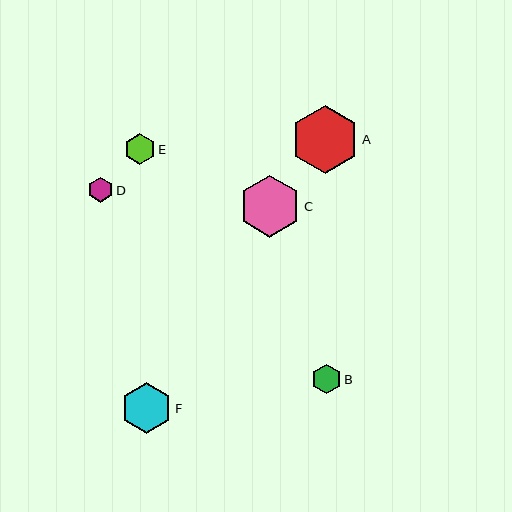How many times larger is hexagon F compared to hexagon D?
Hexagon F is approximately 2.0 times the size of hexagon D.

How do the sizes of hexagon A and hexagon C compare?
Hexagon A and hexagon C are approximately the same size.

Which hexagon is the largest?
Hexagon A is the largest with a size of approximately 67 pixels.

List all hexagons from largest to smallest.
From largest to smallest: A, C, F, E, B, D.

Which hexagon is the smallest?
Hexagon D is the smallest with a size of approximately 25 pixels.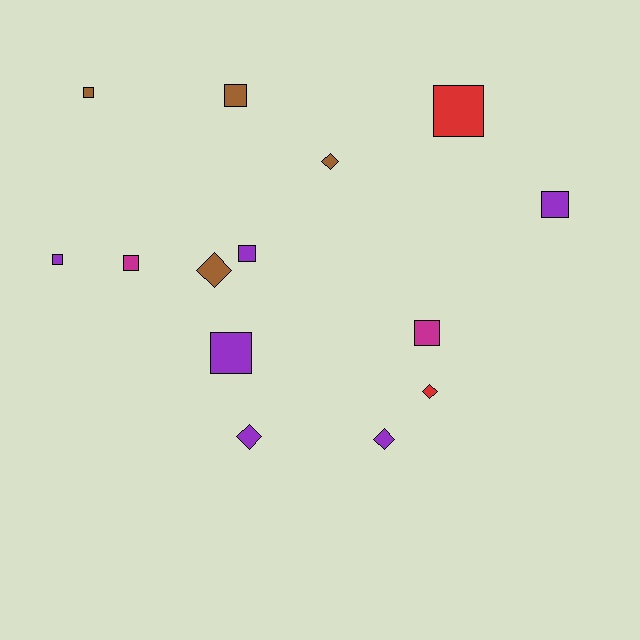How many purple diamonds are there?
There are 2 purple diamonds.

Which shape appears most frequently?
Square, with 9 objects.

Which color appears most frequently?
Purple, with 6 objects.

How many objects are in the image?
There are 14 objects.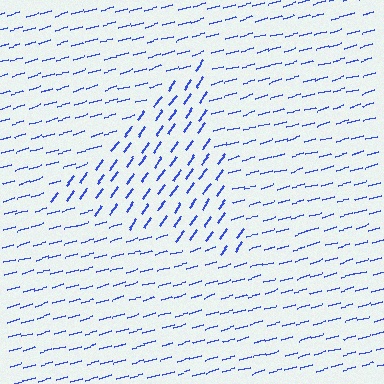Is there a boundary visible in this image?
Yes, there is a texture boundary formed by a change in line orientation.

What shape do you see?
I see a triangle.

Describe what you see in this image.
The image is filled with small blue line segments. A triangle region in the image has lines oriented differently from the surrounding lines, creating a visible texture boundary.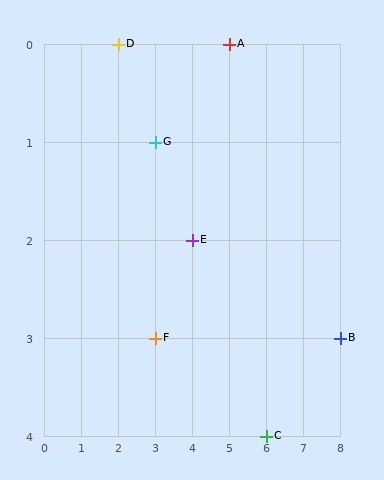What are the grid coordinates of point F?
Point F is at grid coordinates (3, 3).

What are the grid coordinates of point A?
Point A is at grid coordinates (5, 0).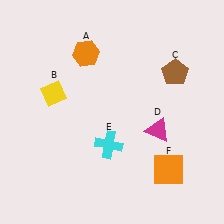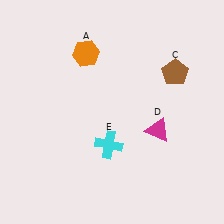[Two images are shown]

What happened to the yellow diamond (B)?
The yellow diamond (B) was removed in Image 2. It was in the top-left area of Image 1.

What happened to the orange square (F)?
The orange square (F) was removed in Image 2. It was in the bottom-right area of Image 1.